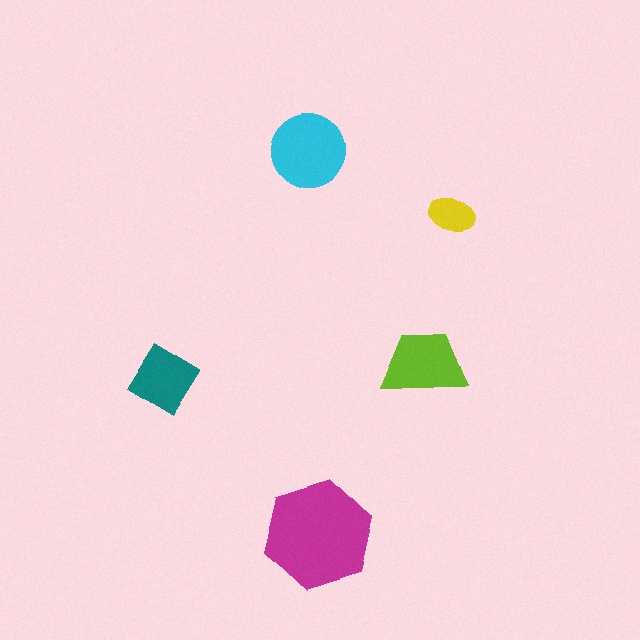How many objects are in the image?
There are 5 objects in the image.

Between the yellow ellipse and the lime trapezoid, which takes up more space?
The lime trapezoid.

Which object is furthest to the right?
The yellow ellipse is rightmost.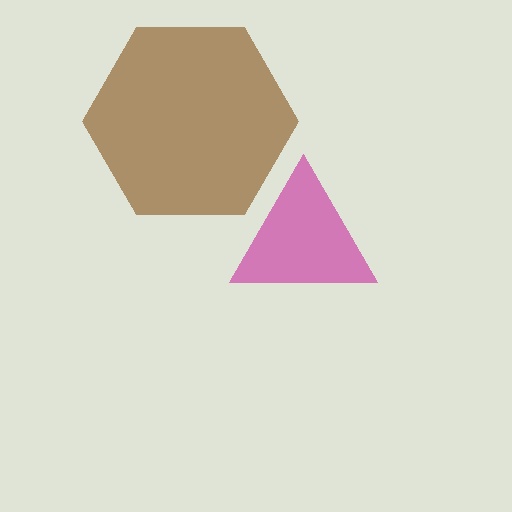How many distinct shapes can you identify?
There are 2 distinct shapes: a magenta triangle, a brown hexagon.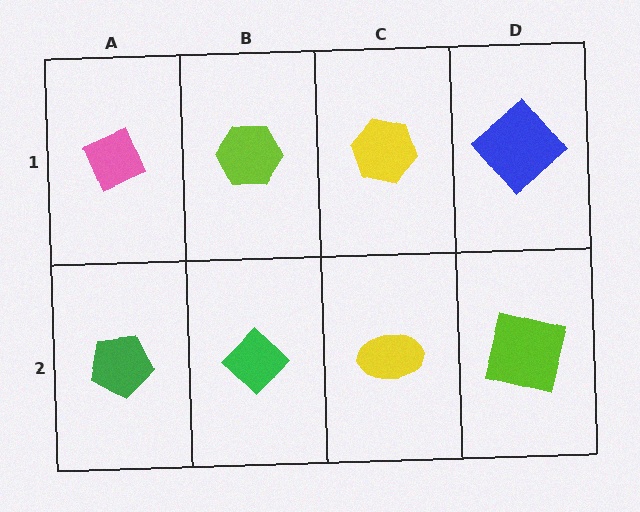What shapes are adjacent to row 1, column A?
A green pentagon (row 2, column A), a lime hexagon (row 1, column B).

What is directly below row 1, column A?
A green pentagon.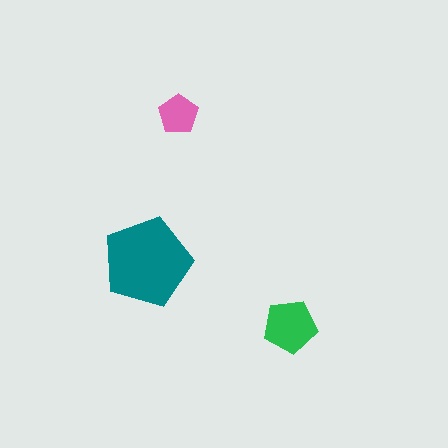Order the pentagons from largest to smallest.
the teal one, the green one, the pink one.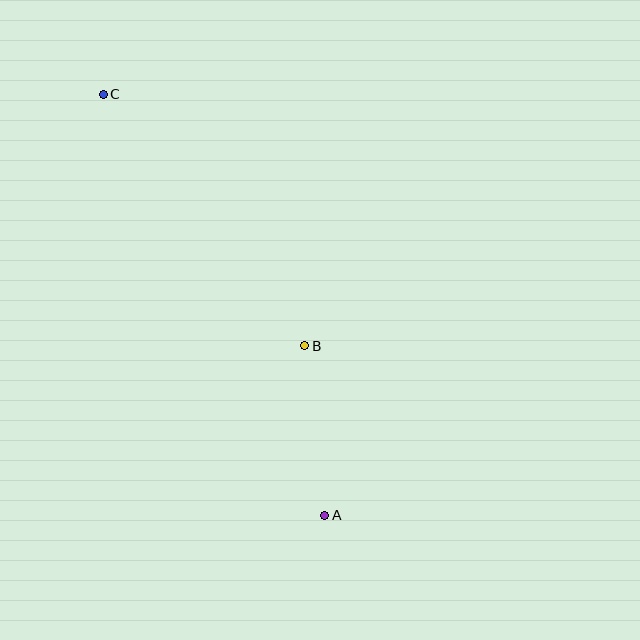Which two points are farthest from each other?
Points A and C are farthest from each other.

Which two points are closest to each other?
Points A and B are closest to each other.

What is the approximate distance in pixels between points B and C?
The distance between B and C is approximately 322 pixels.